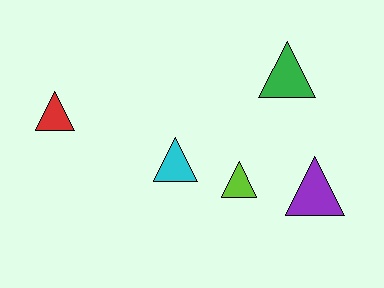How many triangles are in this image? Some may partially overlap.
There are 5 triangles.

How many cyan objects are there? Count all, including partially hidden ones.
There is 1 cyan object.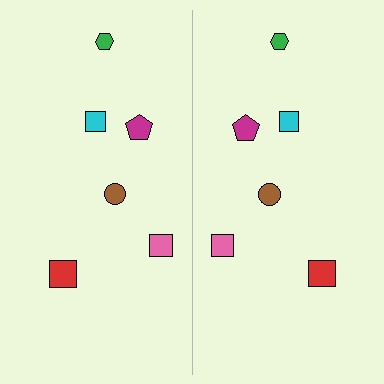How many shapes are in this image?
There are 12 shapes in this image.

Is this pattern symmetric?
Yes, this pattern has bilateral (reflection) symmetry.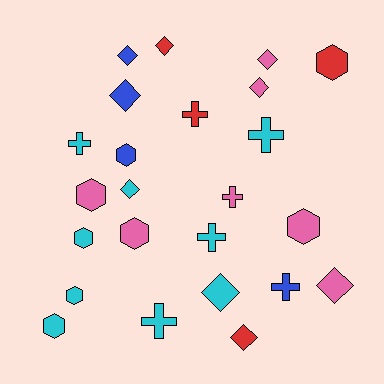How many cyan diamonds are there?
There are 2 cyan diamonds.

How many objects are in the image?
There are 24 objects.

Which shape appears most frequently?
Diamond, with 9 objects.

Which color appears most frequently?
Cyan, with 9 objects.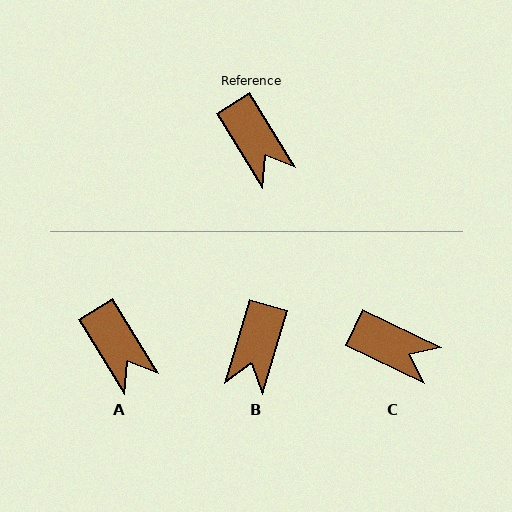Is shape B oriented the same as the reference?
No, it is off by about 48 degrees.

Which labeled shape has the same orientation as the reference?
A.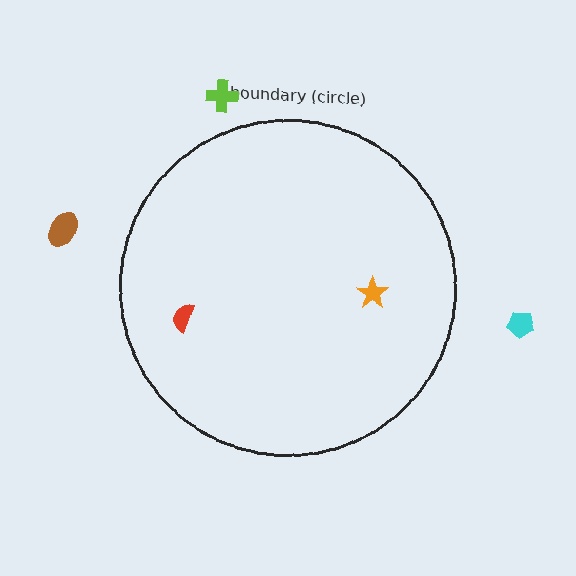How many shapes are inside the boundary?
2 inside, 3 outside.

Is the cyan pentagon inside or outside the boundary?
Outside.